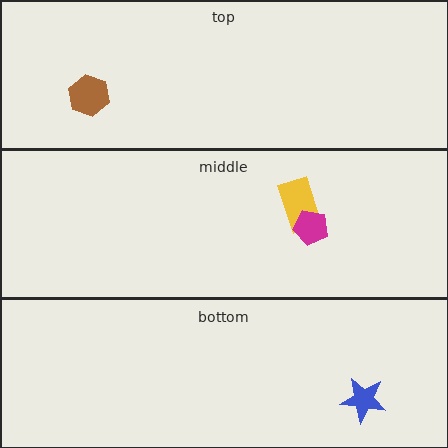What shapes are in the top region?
The brown hexagon.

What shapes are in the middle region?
The yellow rectangle, the magenta pentagon.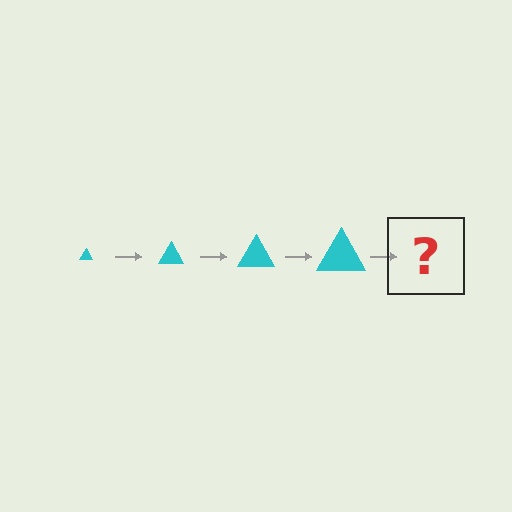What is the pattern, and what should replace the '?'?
The pattern is that the triangle gets progressively larger each step. The '?' should be a cyan triangle, larger than the previous one.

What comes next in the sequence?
The next element should be a cyan triangle, larger than the previous one.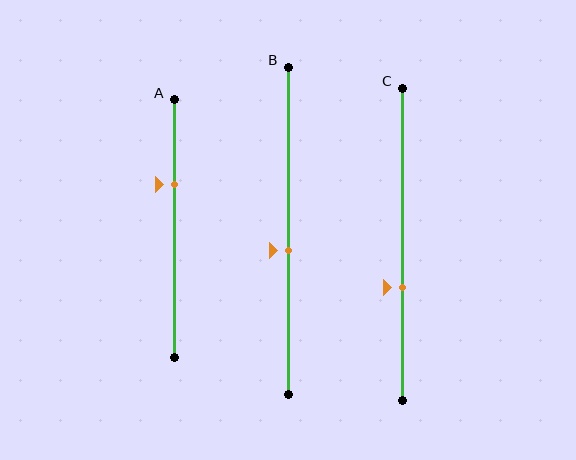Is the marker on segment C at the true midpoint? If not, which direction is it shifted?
No, the marker on segment C is shifted downward by about 14% of the segment length.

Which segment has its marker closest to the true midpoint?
Segment B has its marker closest to the true midpoint.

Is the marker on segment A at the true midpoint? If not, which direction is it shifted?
No, the marker on segment A is shifted upward by about 17% of the segment length.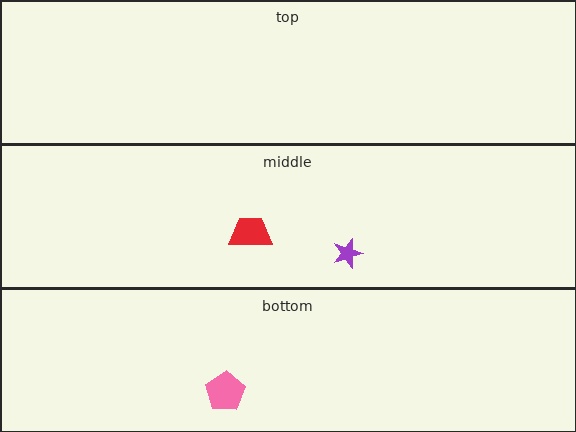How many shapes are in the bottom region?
1.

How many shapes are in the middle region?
2.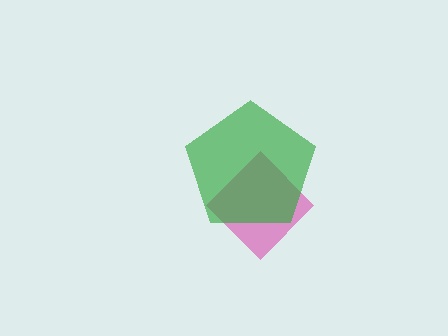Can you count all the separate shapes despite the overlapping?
Yes, there are 2 separate shapes.